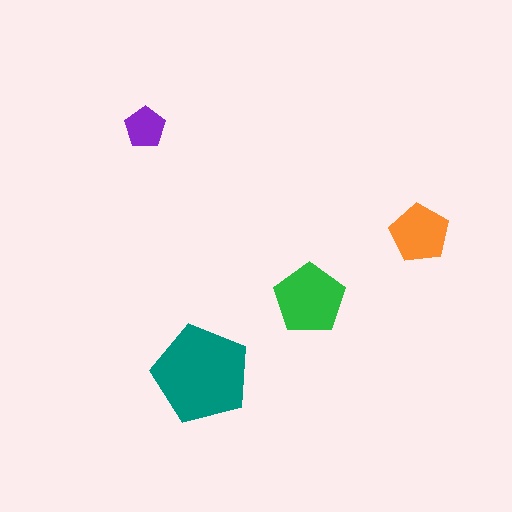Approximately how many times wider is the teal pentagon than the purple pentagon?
About 2.5 times wider.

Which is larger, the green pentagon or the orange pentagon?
The green one.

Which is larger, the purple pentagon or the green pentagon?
The green one.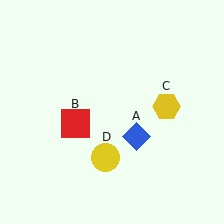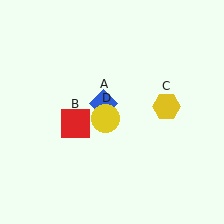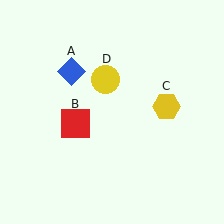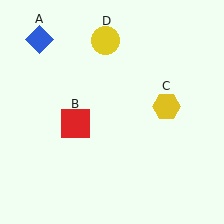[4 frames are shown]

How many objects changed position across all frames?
2 objects changed position: blue diamond (object A), yellow circle (object D).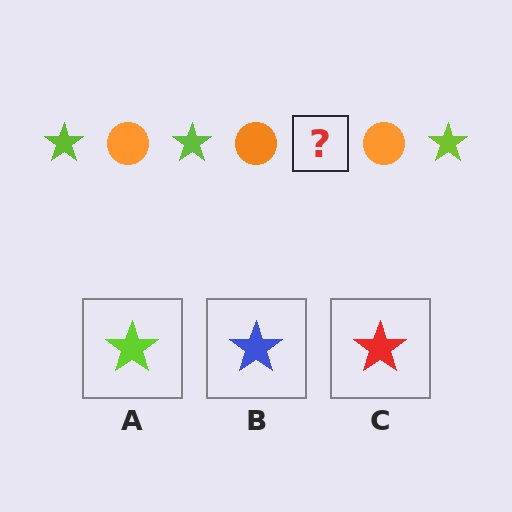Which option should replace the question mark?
Option A.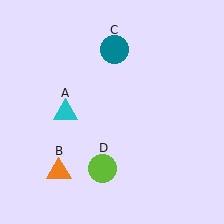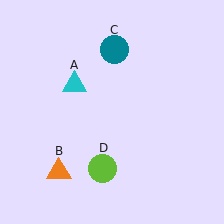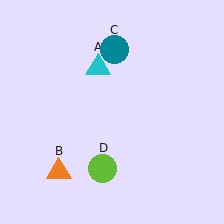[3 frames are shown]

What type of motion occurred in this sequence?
The cyan triangle (object A) rotated clockwise around the center of the scene.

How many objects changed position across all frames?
1 object changed position: cyan triangle (object A).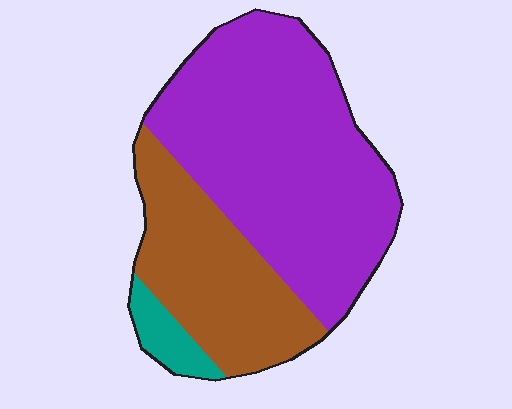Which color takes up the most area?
Purple, at roughly 65%.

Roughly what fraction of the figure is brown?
Brown covers roughly 30% of the figure.